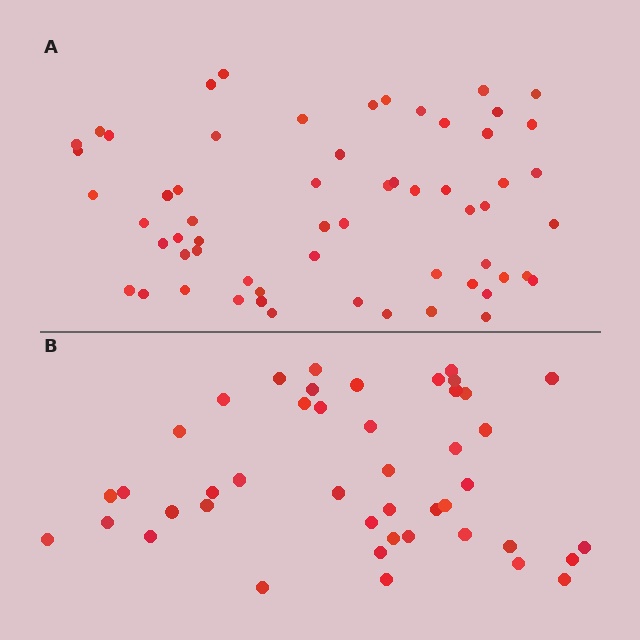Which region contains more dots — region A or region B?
Region A (the top region) has more dots.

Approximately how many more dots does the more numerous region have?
Region A has approximately 15 more dots than region B.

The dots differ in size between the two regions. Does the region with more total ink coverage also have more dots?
No. Region B has more total ink coverage because its dots are larger, but region A actually contains more individual dots. Total area can be misleading — the number of items is what matters here.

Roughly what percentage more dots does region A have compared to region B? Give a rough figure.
About 35% more.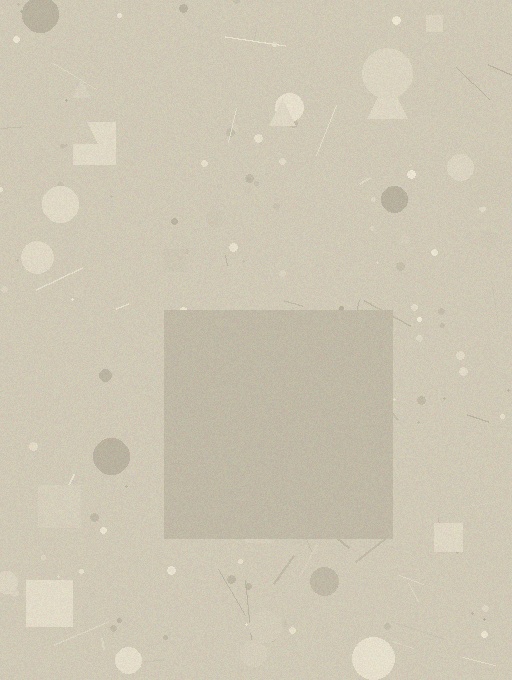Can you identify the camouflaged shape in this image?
The camouflaged shape is a square.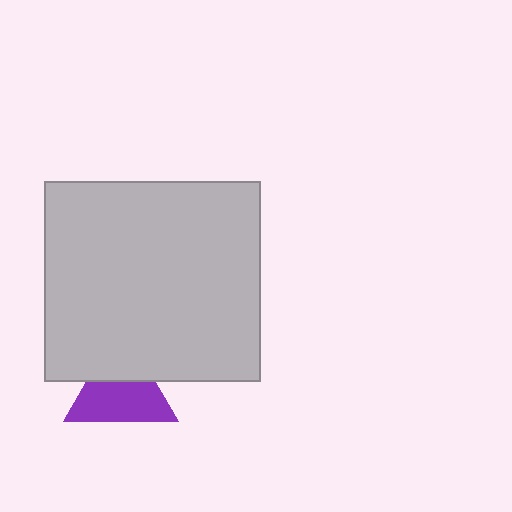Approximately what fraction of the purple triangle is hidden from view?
Roughly 36% of the purple triangle is hidden behind the light gray rectangle.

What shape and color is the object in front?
The object in front is a light gray rectangle.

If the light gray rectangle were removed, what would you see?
You would see the complete purple triangle.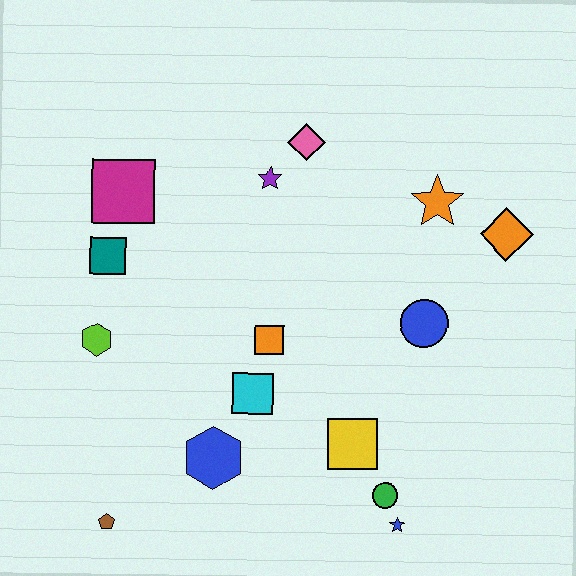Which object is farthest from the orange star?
The brown pentagon is farthest from the orange star.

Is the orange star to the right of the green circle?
Yes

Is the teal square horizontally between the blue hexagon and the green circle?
No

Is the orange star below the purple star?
Yes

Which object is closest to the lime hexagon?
The teal square is closest to the lime hexagon.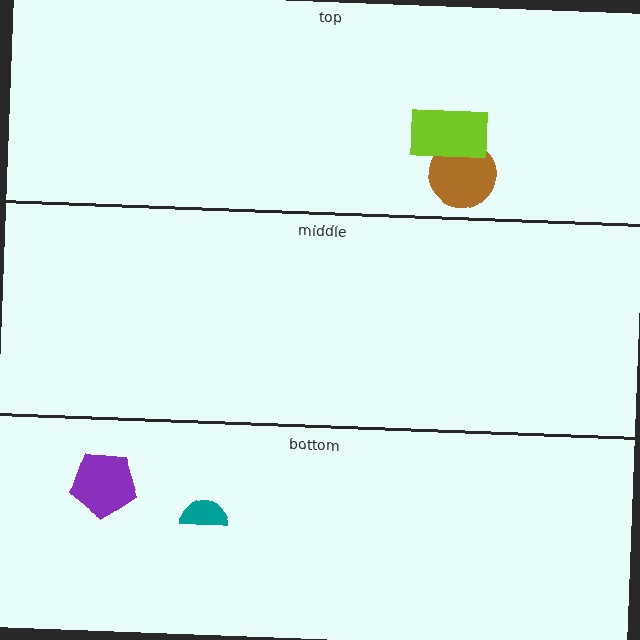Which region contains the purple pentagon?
The bottom region.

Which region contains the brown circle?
The top region.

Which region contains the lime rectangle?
The top region.